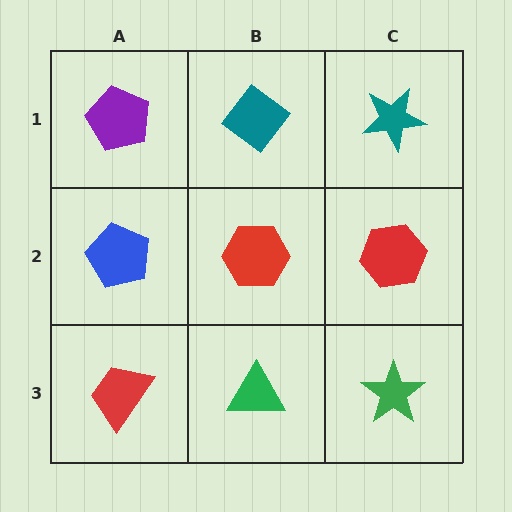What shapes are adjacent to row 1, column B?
A red hexagon (row 2, column B), a purple pentagon (row 1, column A), a teal star (row 1, column C).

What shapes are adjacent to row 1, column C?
A red hexagon (row 2, column C), a teal diamond (row 1, column B).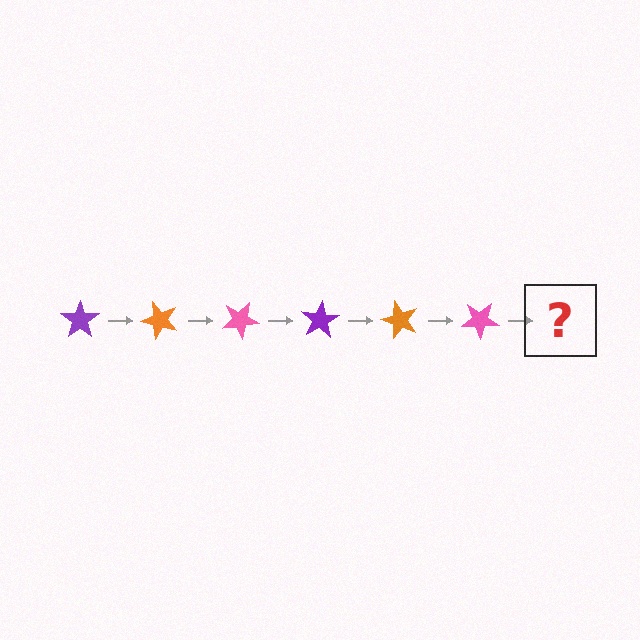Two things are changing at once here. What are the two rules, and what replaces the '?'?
The two rules are that it rotates 50 degrees each step and the color cycles through purple, orange, and pink. The '?' should be a purple star, rotated 300 degrees from the start.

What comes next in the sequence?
The next element should be a purple star, rotated 300 degrees from the start.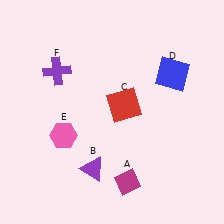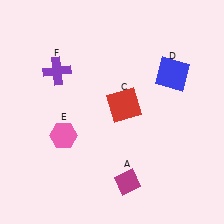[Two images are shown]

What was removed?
The purple triangle (B) was removed in Image 2.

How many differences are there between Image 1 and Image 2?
There is 1 difference between the two images.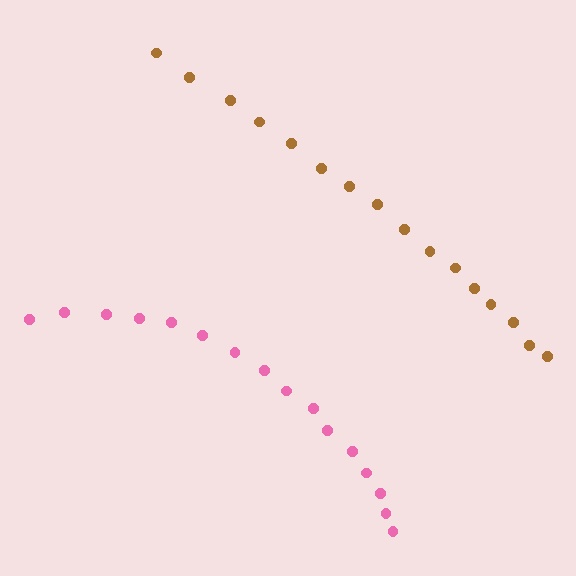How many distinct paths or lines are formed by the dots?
There are 2 distinct paths.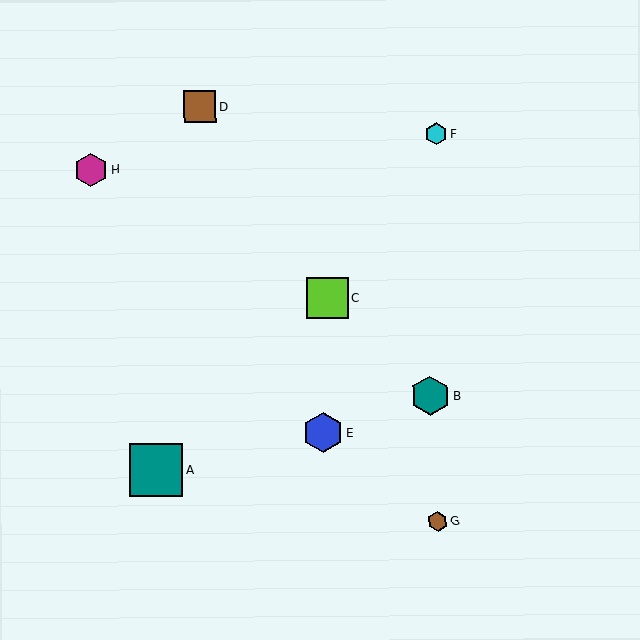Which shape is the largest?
The teal square (labeled A) is the largest.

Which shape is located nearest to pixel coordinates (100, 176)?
The magenta hexagon (labeled H) at (91, 170) is nearest to that location.